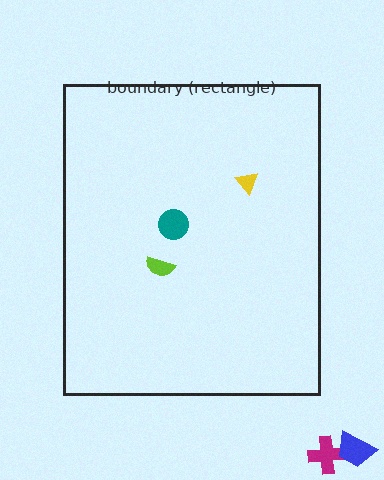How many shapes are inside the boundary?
3 inside, 2 outside.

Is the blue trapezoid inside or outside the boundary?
Outside.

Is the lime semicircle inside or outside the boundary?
Inside.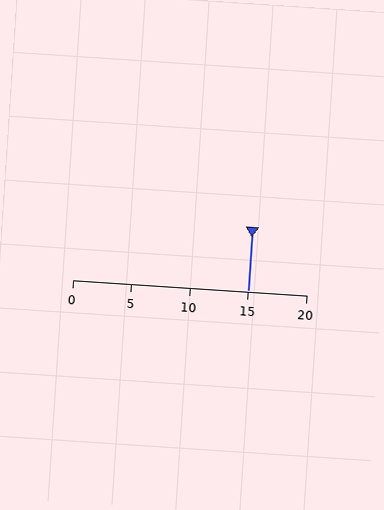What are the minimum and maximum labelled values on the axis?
The axis runs from 0 to 20.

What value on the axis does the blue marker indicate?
The marker indicates approximately 15.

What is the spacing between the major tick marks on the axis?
The major ticks are spaced 5 apart.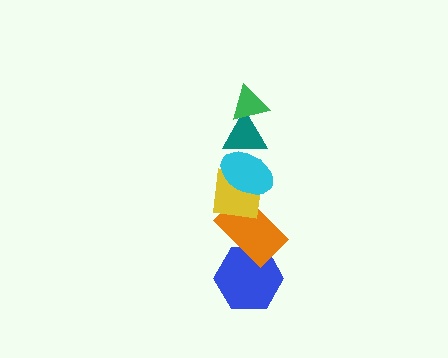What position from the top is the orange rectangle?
The orange rectangle is 5th from the top.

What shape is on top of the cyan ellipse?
The teal triangle is on top of the cyan ellipse.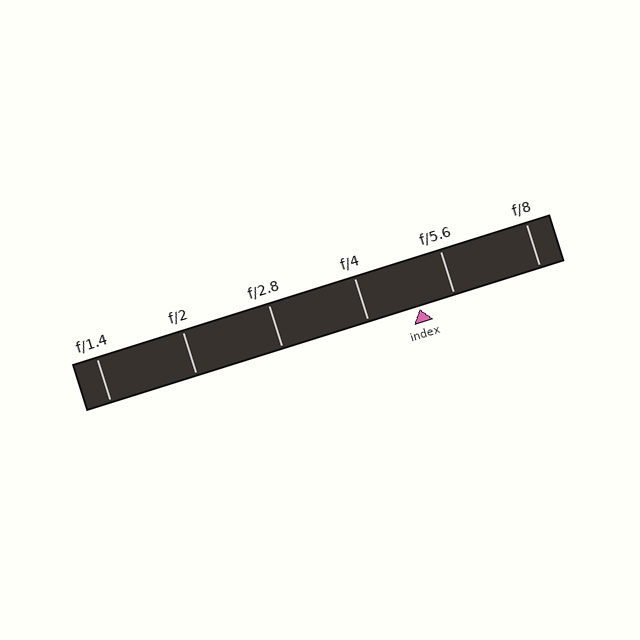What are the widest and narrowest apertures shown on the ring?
The widest aperture shown is f/1.4 and the narrowest is f/8.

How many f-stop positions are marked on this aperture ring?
There are 6 f-stop positions marked.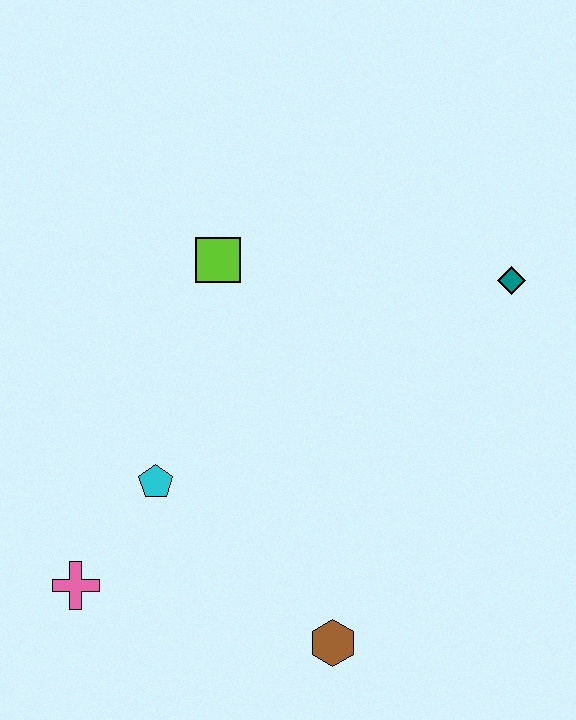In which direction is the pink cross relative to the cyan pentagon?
The pink cross is below the cyan pentagon.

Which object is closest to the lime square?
The cyan pentagon is closest to the lime square.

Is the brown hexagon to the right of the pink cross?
Yes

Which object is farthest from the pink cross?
The teal diamond is farthest from the pink cross.